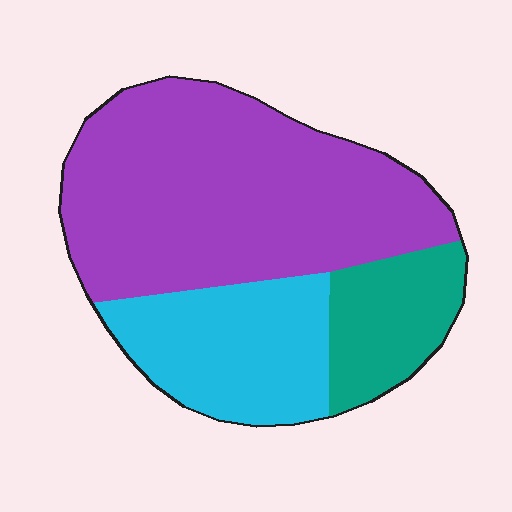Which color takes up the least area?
Teal, at roughly 15%.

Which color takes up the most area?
Purple, at roughly 60%.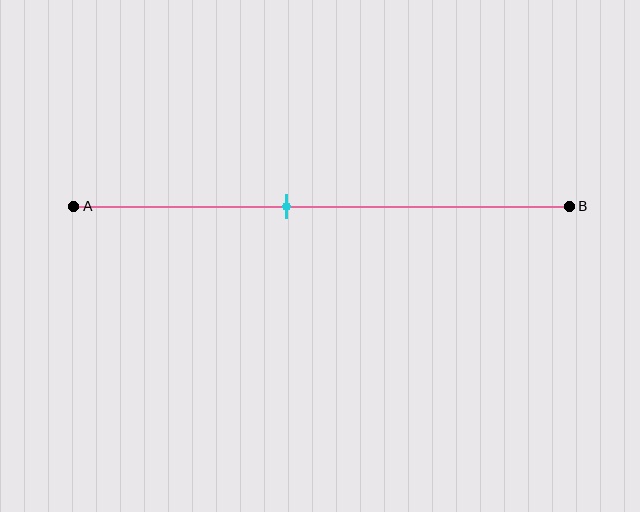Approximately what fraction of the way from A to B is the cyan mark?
The cyan mark is approximately 45% of the way from A to B.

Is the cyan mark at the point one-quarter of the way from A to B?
No, the mark is at about 45% from A, not at the 25% one-quarter point.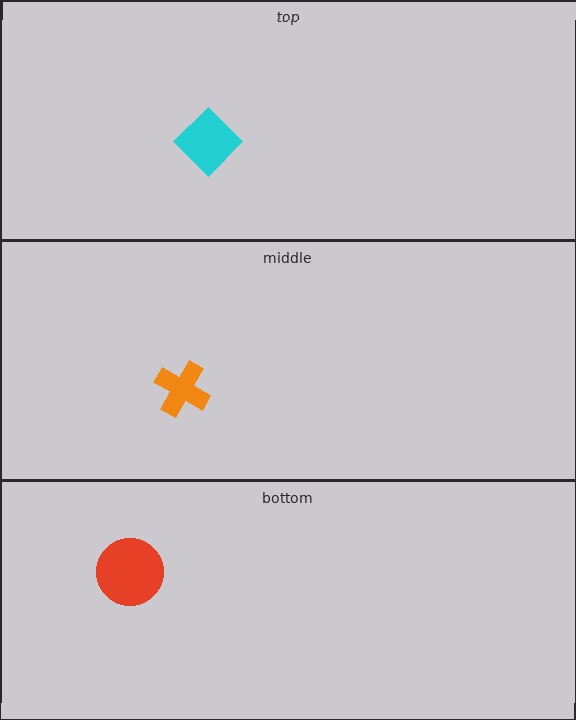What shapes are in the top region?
The cyan diamond.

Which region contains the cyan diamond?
The top region.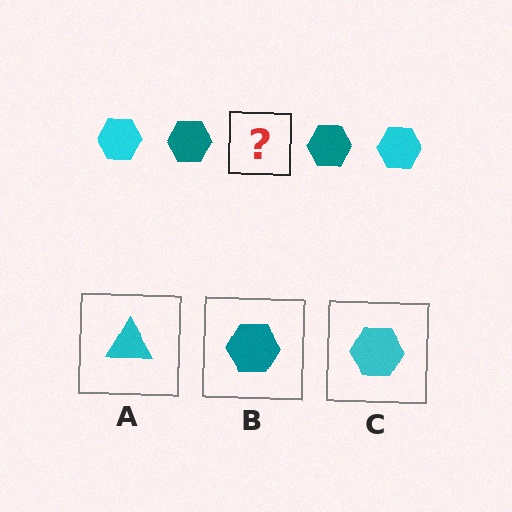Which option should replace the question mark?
Option C.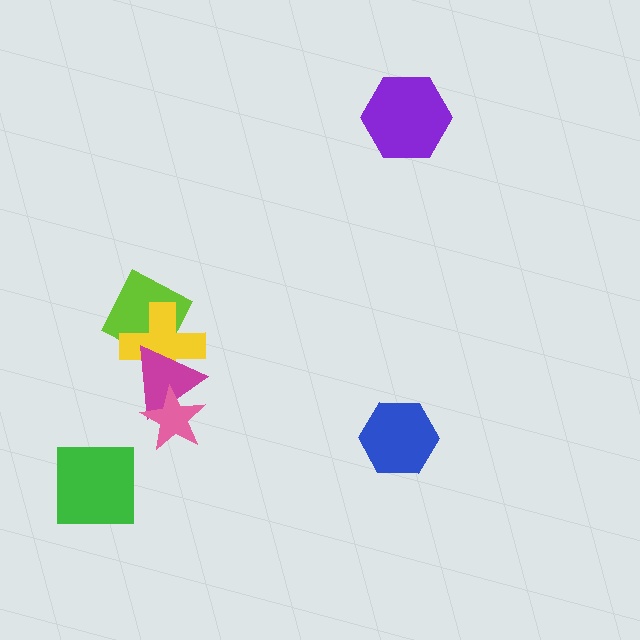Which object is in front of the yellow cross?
The magenta triangle is in front of the yellow cross.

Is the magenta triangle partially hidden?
Yes, it is partially covered by another shape.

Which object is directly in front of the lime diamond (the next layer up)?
The yellow cross is directly in front of the lime diamond.